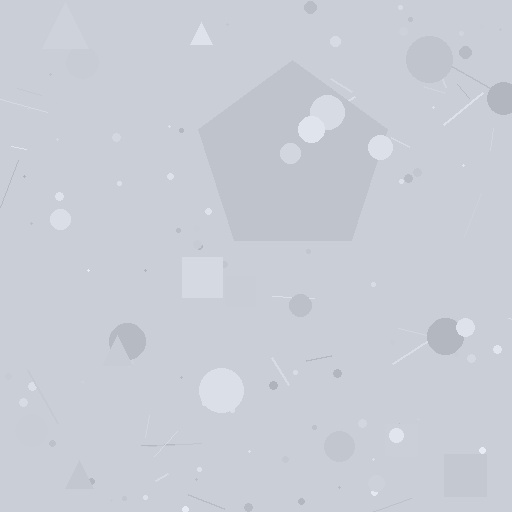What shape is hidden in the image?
A pentagon is hidden in the image.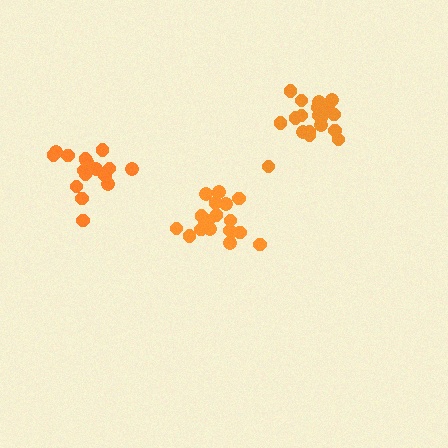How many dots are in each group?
Group 1: 16 dots, Group 2: 20 dots, Group 3: 19 dots (55 total).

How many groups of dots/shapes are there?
There are 3 groups.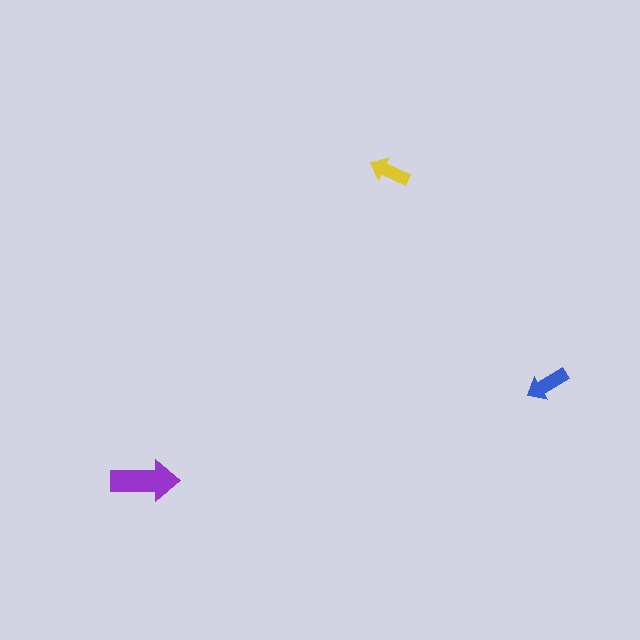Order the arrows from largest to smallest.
the purple one, the blue one, the yellow one.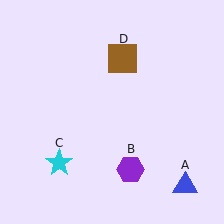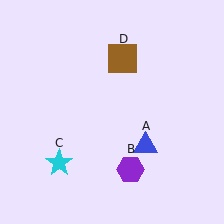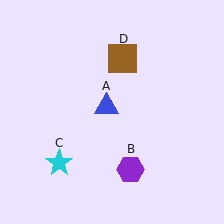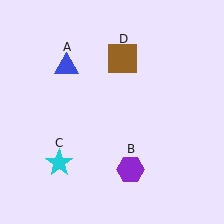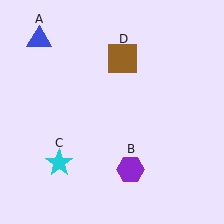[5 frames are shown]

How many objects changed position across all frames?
1 object changed position: blue triangle (object A).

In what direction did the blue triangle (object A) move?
The blue triangle (object A) moved up and to the left.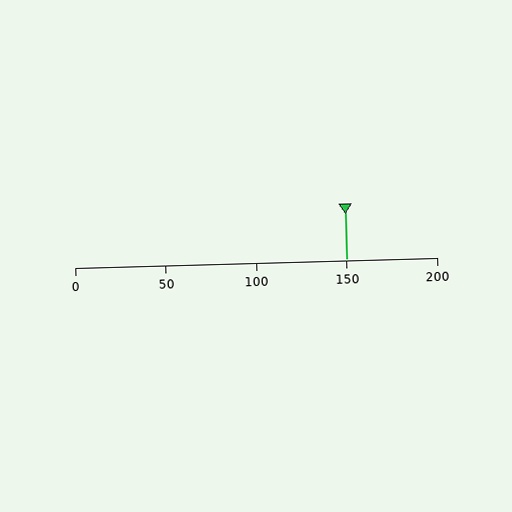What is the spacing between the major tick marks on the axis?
The major ticks are spaced 50 apart.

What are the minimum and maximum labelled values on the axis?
The axis runs from 0 to 200.